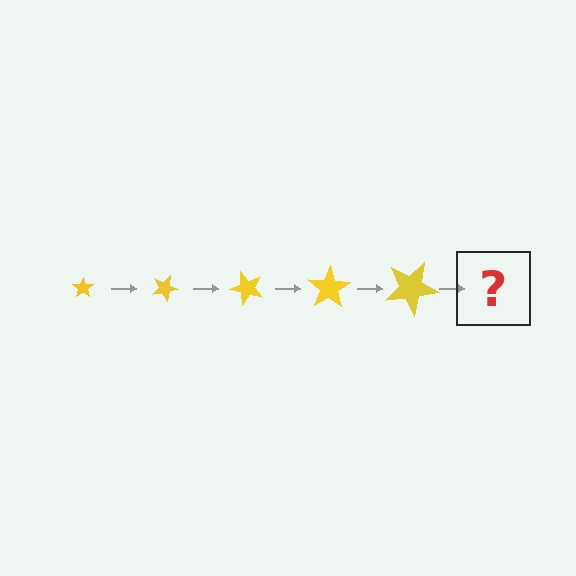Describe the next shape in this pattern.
It should be a star, larger than the previous one and rotated 125 degrees from the start.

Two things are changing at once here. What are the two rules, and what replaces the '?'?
The two rules are that the star grows larger each step and it rotates 25 degrees each step. The '?' should be a star, larger than the previous one and rotated 125 degrees from the start.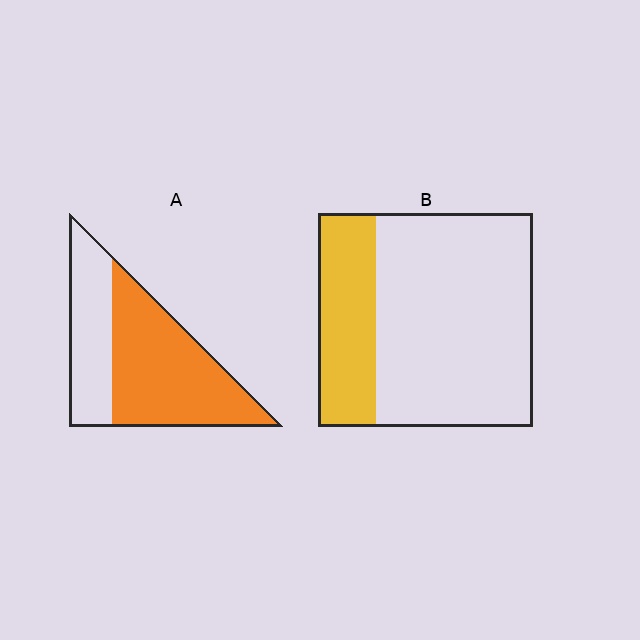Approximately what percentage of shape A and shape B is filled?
A is approximately 65% and B is approximately 25%.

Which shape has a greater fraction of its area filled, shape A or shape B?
Shape A.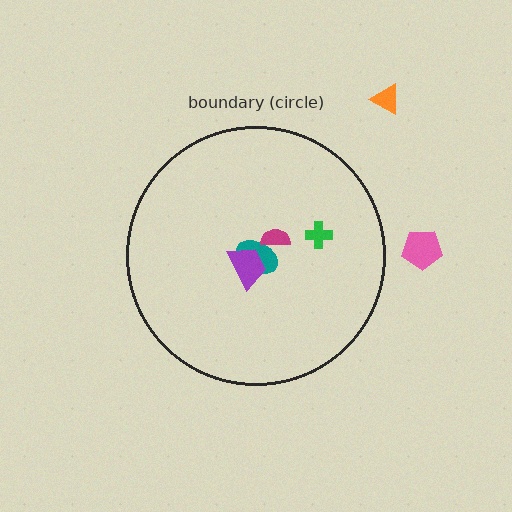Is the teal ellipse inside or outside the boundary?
Inside.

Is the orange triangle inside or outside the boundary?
Outside.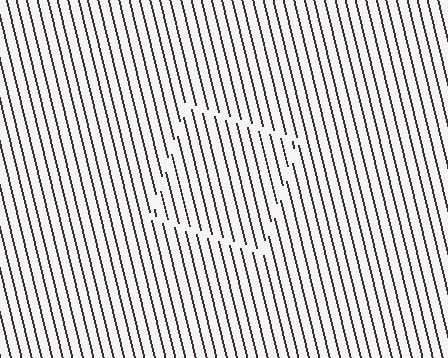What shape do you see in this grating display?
An illusory square. The interior of the shape contains the same grating, shifted by half a period — the contour is defined by the phase discontinuity where line-ends from the inner and outer gratings abut.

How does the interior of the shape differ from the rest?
The interior of the shape contains the same grating, shifted by half a period — the contour is defined by the phase discontinuity where line-ends from the inner and outer gratings abut.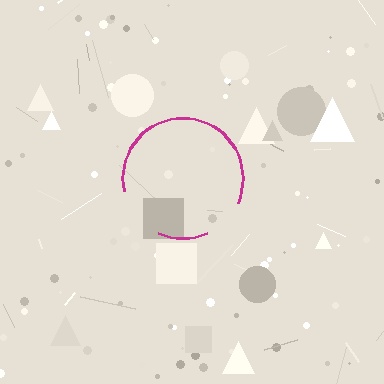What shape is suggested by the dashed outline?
The dashed outline suggests a circle.